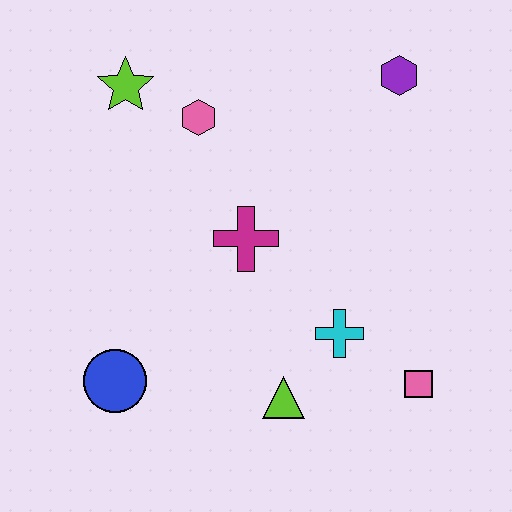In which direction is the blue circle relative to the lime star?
The blue circle is below the lime star.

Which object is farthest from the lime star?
The pink square is farthest from the lime star.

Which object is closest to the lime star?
The pink hexagon is closest to the lime star.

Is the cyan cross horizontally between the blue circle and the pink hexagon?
No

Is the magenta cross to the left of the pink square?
Yes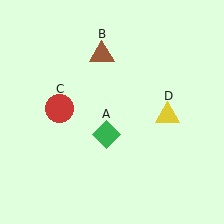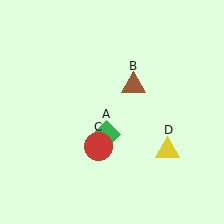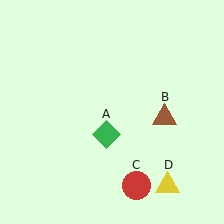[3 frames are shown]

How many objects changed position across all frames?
3 objects changed position: brown triangle (object B), red circle (object C), yellow triangle (object D).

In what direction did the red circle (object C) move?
The red circle (object C) moved down and to the right.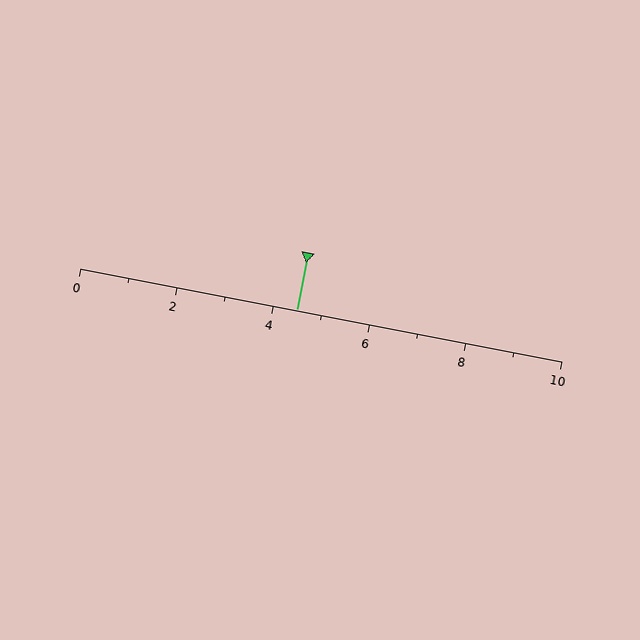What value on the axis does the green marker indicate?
The marker indicates approximately 4.5.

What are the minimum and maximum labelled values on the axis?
The axis runs from 0 to 10.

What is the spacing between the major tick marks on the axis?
The major ticks are spaced 2 apart.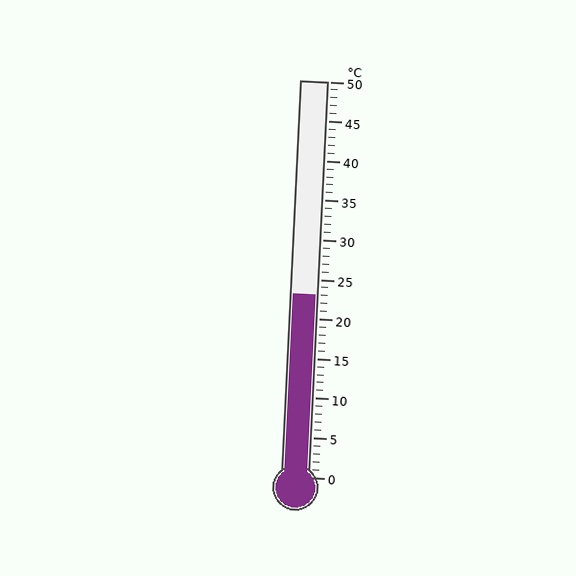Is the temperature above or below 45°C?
The temperature is below 45°C.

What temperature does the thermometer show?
The thermometer shows approximately 23°C.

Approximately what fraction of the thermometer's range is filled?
The thermometer is filled to approximately 45% of its range.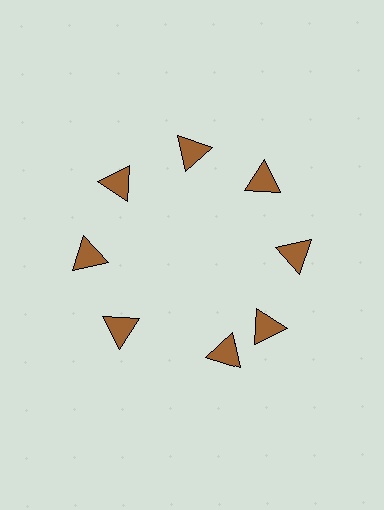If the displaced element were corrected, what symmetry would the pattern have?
It would have 8-fold rotational symmetry — the pattern would map onto itself every 45 degrees.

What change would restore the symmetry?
The symmetry would be restored by rotating it back into even spacing with its neighbors so that all 8 triangles sit at equal angles and equal distance from the center.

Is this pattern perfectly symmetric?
No. The 8 brown triangles are arranged in a ring, but one element near the 6 o'clock position is rotated out of alignment along the ring, breaking the 8-fold rotational symmetry.